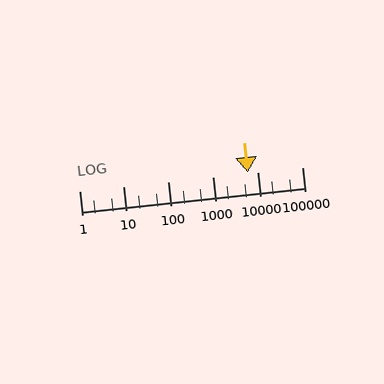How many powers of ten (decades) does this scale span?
The scale spans 5 decades, from 1 to 100000.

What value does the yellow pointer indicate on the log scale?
The pointer indicates approximately 6200.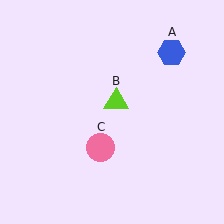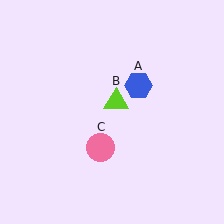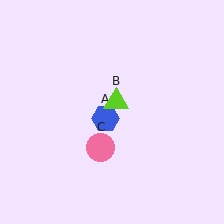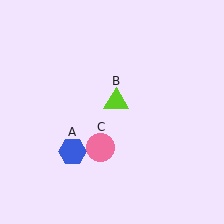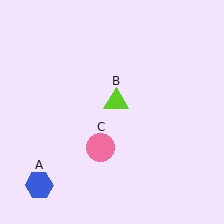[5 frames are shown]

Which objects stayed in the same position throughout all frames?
Lime triangle (object B) and pink circle (object C) remained stationary.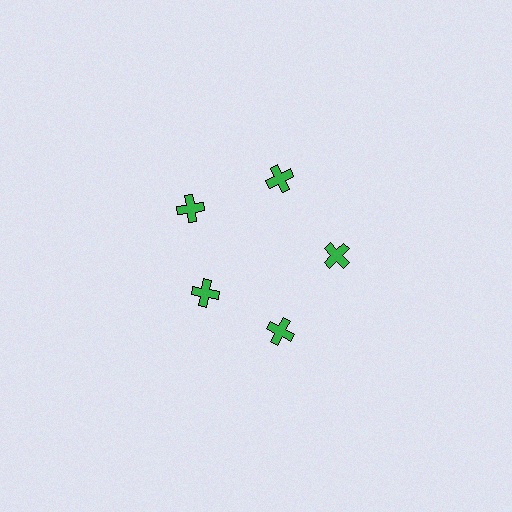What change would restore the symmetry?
The symmetry would be restored by moving it outward, back onto the ring so that all 5 crosses sit at equal angles and equal distance from the center.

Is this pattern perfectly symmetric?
No. The 5 green crosses are arranged in a ring, but one element near the 8 o'clock position is pulled inward toward the center, breaking the 5-fold rotational symmetry.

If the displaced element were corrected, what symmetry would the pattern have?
It would have 5-fold rotational symmetry — the pattern would map onto itself every 72 degrees.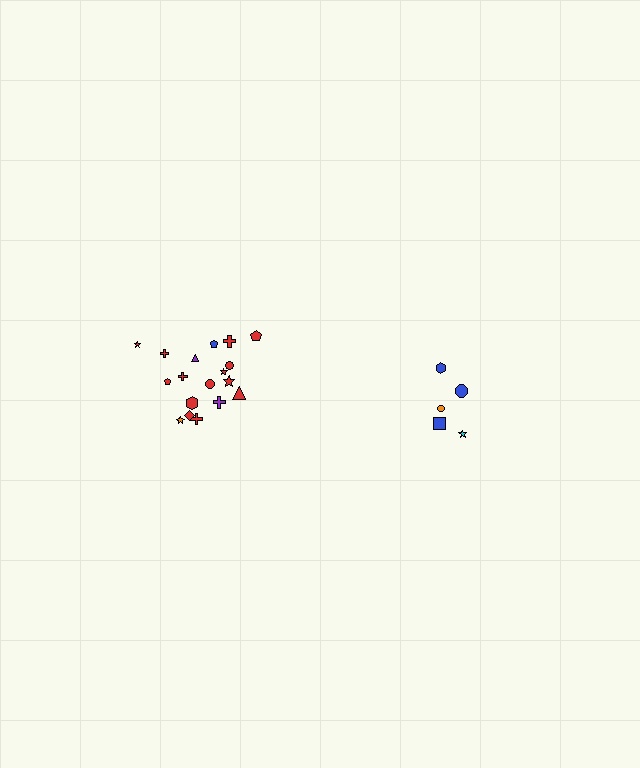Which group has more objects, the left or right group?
The left group.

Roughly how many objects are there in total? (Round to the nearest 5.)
Roughly 25 objects in total.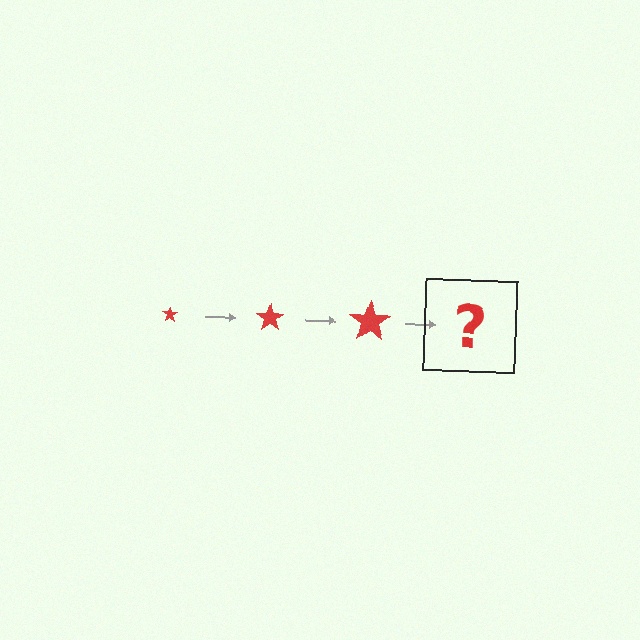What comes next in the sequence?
The next element should be a red star, larger than the previous one.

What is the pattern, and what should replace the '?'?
The pattern is that the star gets progressively larger each step. The '?' should be a red star, larger than the previous one.